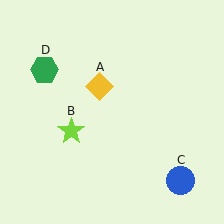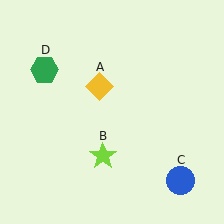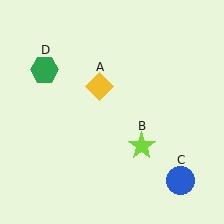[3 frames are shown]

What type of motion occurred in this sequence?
The lime star (object B) rotated counterclockwise around the center of the scene.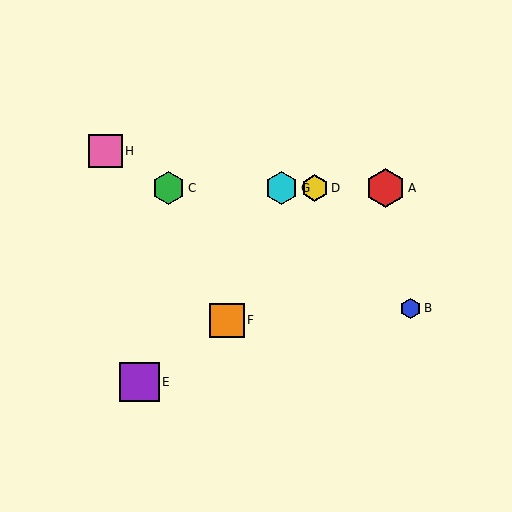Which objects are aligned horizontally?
Objects A, C, D, G are aligned horizontally.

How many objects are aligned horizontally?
4 objects (A, C, D, G) are aligned horizontally.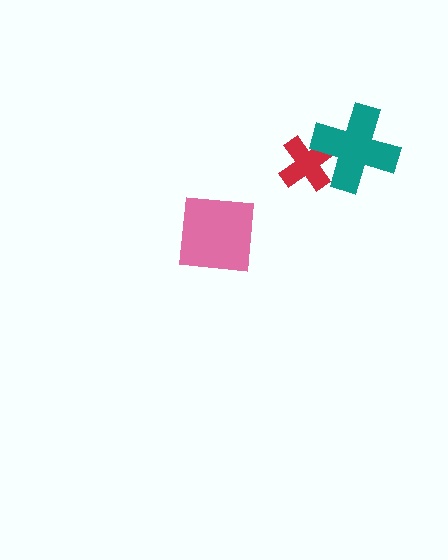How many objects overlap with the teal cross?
1 object overlaps with the teal cross.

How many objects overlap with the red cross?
1 object overlaps with the red cross.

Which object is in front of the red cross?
The teal cross is in front of the red cross.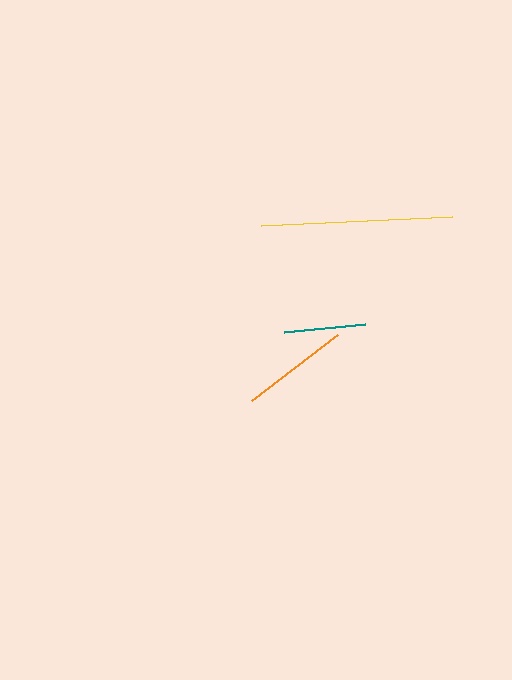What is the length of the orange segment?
The orange segment is approximately 108 pixels long.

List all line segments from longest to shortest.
From longest to shortest: yellow, orange, teal.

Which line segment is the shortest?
The teal line is the shortest at approximately 80 pixels.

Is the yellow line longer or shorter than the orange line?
The yellow line is longer than the orange line.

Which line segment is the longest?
The yellow line is the longest at approximately 191 pixels.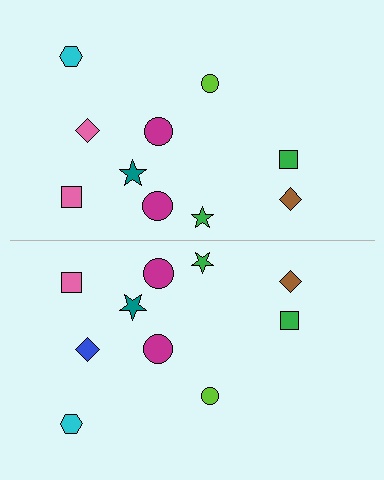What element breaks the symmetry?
The blue diamond on the bottom side breaks the symmetry — its mirror counterpart is pink.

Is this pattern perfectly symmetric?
No, the pattern is not perfectly symmetric. The blue diamond on the bottom side breaks the symmetry — its mirror counterpart is pink.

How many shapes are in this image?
There are 20 shapes in this image.